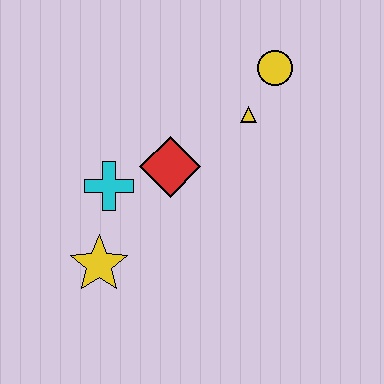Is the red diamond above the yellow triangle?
No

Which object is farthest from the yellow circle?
The yellow star is farthest from the yellow circle.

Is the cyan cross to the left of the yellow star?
No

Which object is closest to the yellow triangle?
The yellow circle is closest to the yellow triangle.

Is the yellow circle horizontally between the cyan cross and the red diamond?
No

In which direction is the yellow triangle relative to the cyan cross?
The yellow triangle is to the right of the cyan cross.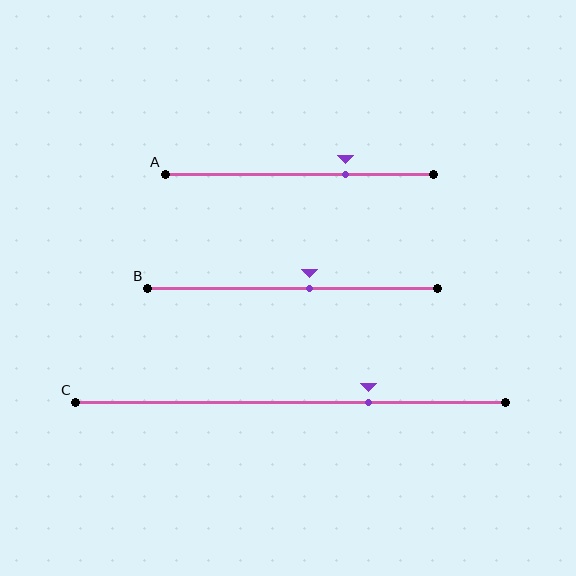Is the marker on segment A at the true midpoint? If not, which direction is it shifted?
No, the marker on segment A is shifted to the right by about 17% of the segment length.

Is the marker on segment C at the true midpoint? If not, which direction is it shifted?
No, the marker on segment C is shifted to the right by about 18% of the segment length.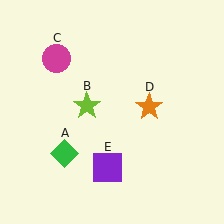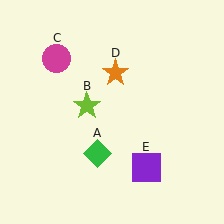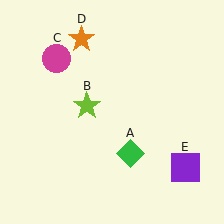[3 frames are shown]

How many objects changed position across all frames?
3 objects changed position: green diamond (object A), orange star (object D), purple square (object E).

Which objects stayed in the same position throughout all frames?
Lime star (object B) and magenta circle (object C) remained stationary.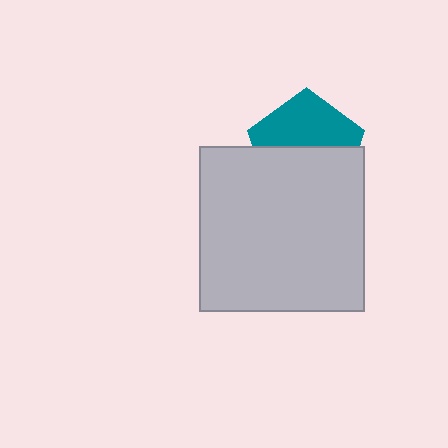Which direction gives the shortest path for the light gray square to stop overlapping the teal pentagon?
Moving down gives the shortest separation.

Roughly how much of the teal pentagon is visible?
About half of it is visible (roughly 46%).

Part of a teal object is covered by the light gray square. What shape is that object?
It is a pentagon.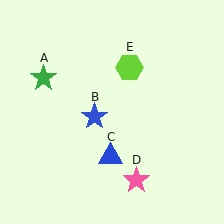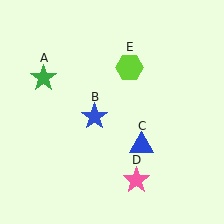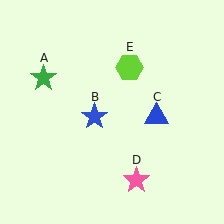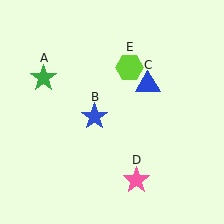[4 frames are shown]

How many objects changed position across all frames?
1 object changed position: blue triangle (object C).